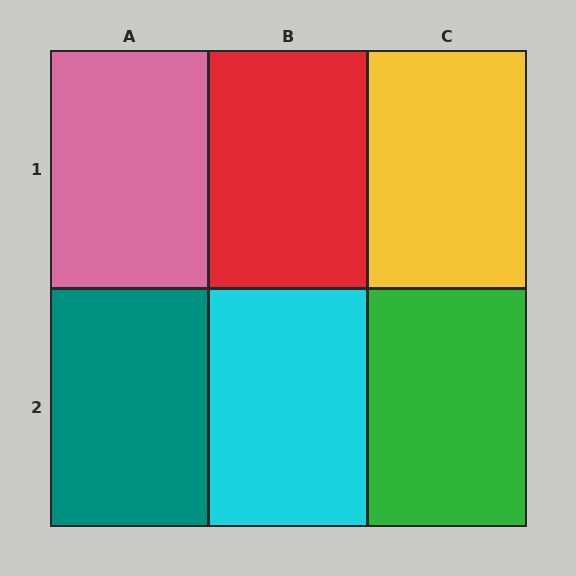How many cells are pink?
1 cell is pink.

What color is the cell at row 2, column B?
Cyan.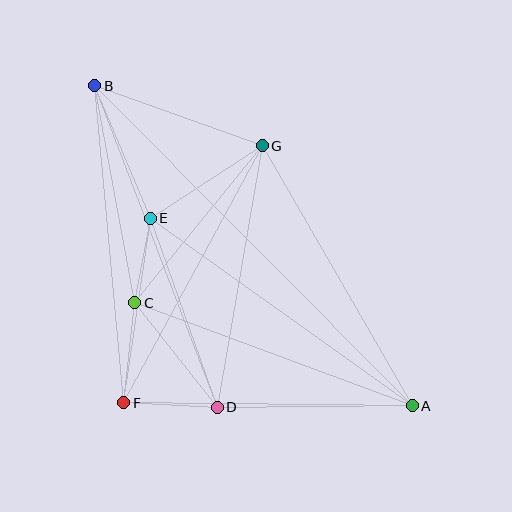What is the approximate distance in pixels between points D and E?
The distance between D and E is approximately 200 pixels.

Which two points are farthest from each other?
Points A and B are farthest from each other.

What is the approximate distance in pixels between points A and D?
The distance between A and D is approximately 195 pixels.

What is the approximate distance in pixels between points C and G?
The distance between C and G is approximately 202 pixels.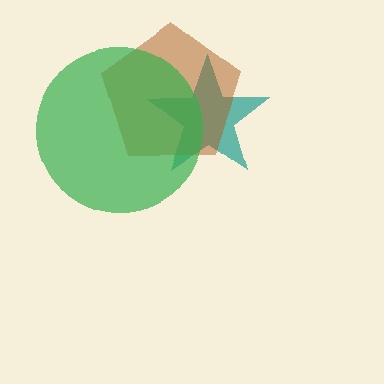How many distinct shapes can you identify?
There are 3 distinct shapes: a teal star, a brown pentagon, a green circle.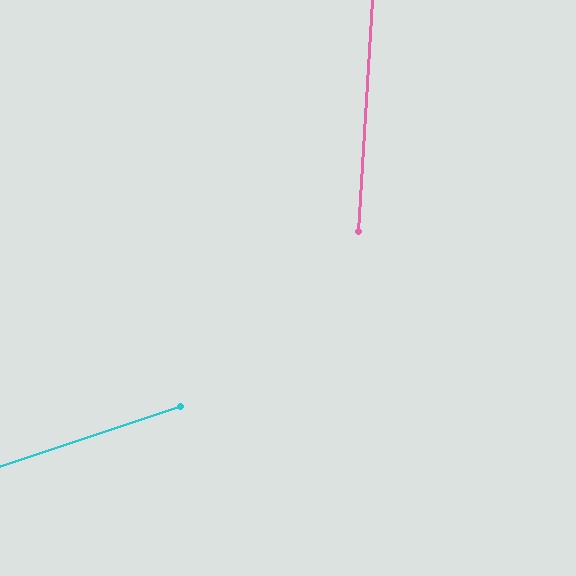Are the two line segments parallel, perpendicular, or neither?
Neither parallel nor perpendicular — they differ by about 68°.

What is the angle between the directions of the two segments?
Approximately 68 degrees.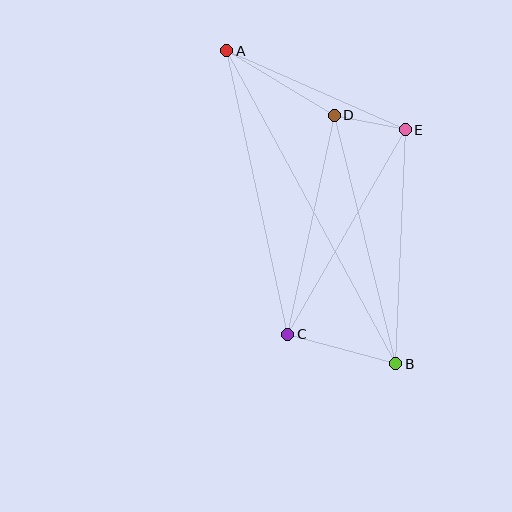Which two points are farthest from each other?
Points A and B are farthest from each other.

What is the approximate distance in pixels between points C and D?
The distance between C and D is approximately 224 pixels.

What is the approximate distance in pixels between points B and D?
The distance between B and D is approximately 256 pixels.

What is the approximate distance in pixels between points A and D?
The distance between A and D is approximately 125 pixels.